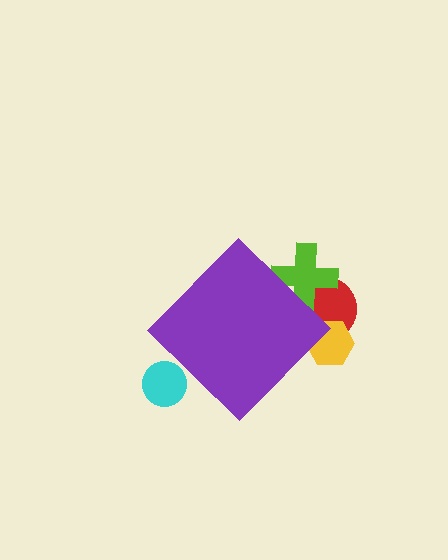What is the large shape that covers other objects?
A purple diamond.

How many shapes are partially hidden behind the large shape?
4 shapes are partially hidden.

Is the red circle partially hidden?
Yes, the red circle is partially hidden behind the purple diamond.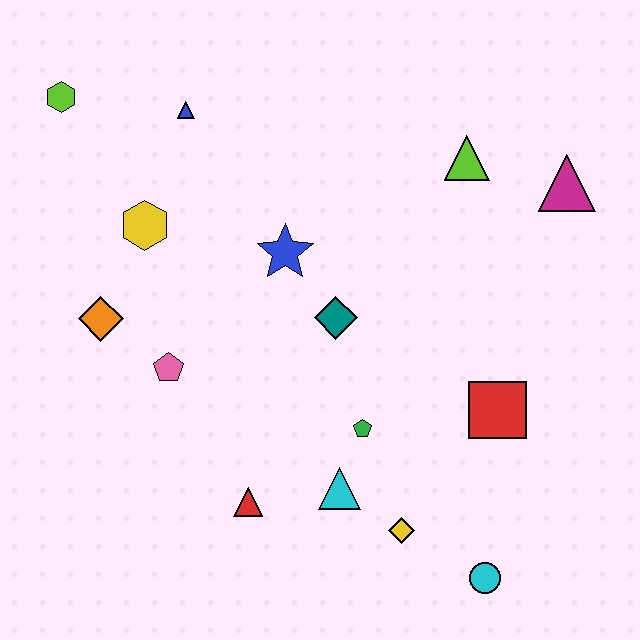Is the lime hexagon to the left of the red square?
Yes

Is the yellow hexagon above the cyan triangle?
Yes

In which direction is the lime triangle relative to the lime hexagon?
The lime triangle is to the right of the lime hexagon.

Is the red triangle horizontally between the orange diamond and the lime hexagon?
No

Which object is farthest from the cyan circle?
The lime hexagon is farthest from the cyan circle.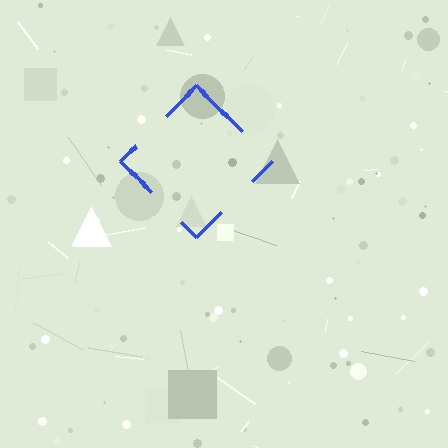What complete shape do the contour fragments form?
The contour fragments form a diamond.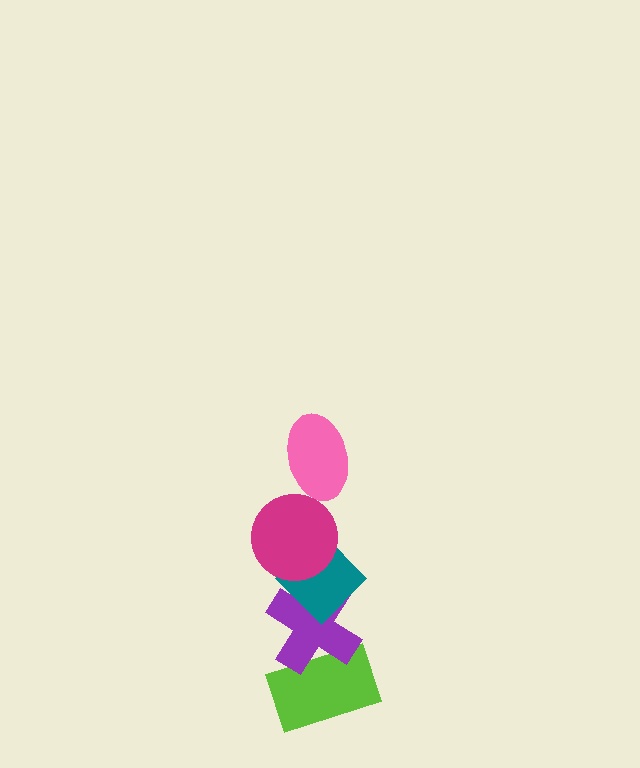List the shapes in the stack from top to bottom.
From top to bottom: the pink ellipse, the magenta circle, the teal diamond, the purple cross, the lime rectangle.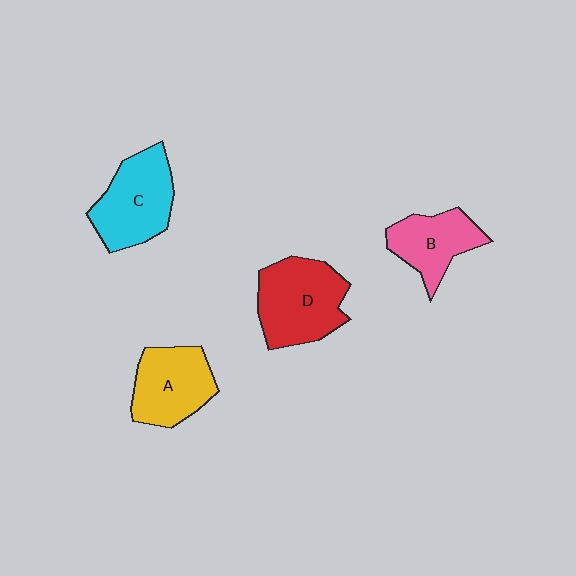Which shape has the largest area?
Shape D (red).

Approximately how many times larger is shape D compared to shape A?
Approximately 1.2 times.